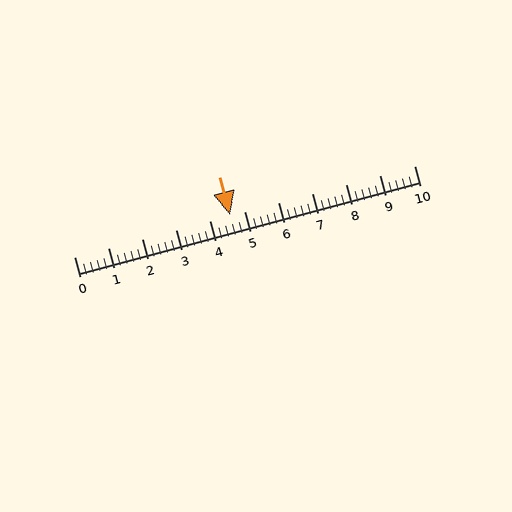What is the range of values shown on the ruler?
The ruler shows values from 0 to 10.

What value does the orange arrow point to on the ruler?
The orange arrow points to approximately 4.6.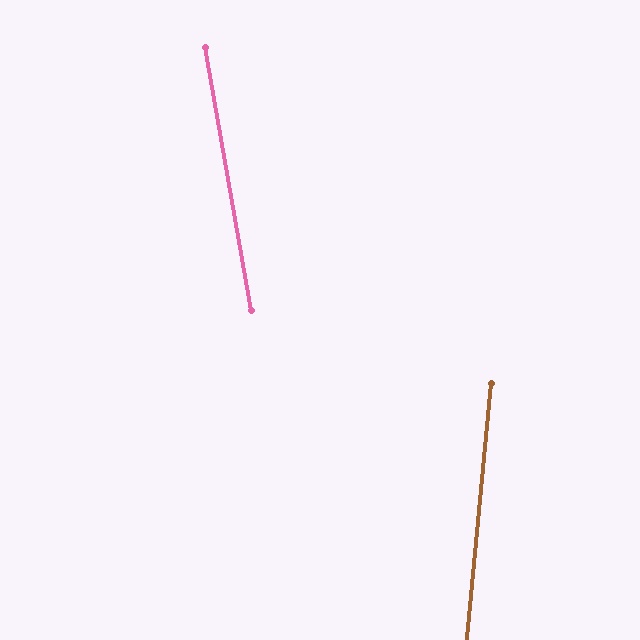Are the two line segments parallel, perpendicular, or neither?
Neither parallel nor perpendicular — they differ by about 15°.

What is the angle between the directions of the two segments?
Approximately 15 degrees.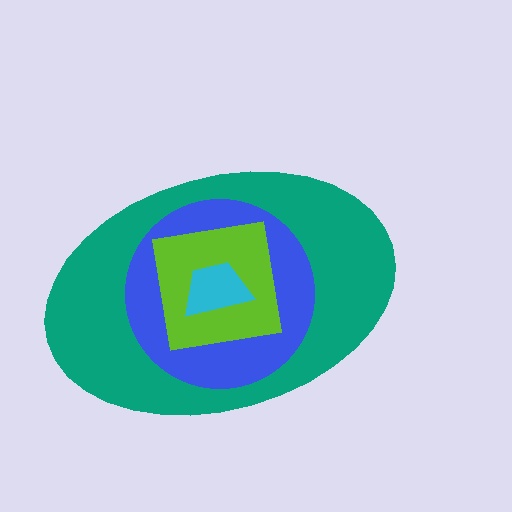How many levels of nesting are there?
4.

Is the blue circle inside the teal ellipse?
Yes.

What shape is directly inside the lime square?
The cyan trapezoid.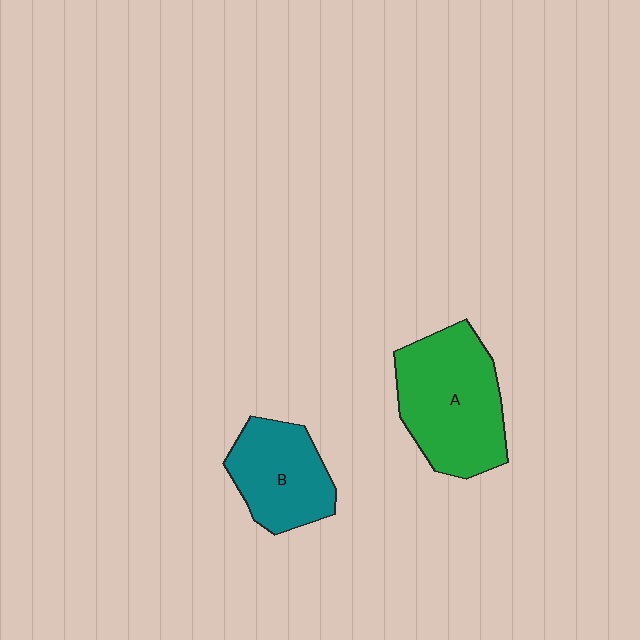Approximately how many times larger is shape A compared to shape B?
Approximately 1.4 times.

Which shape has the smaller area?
Shape B (teal).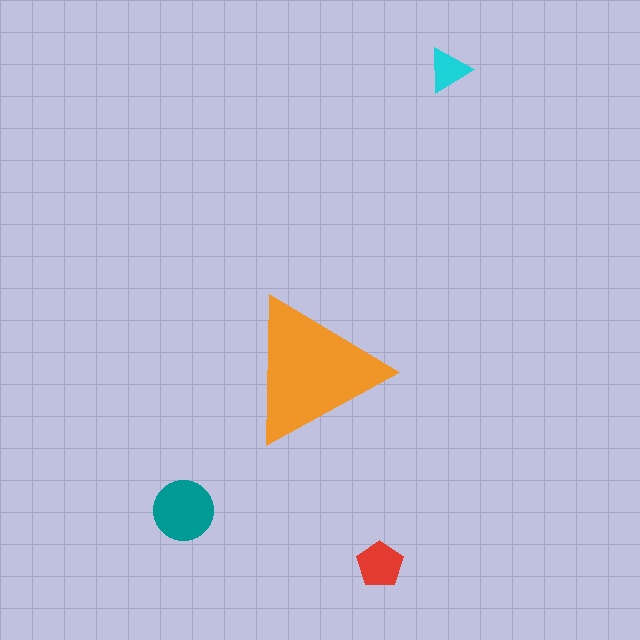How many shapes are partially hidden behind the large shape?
0 shapes are partially hidden.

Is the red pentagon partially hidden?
No, the red pentagon is fully visible.